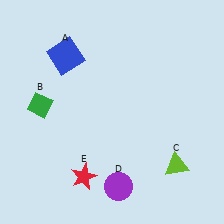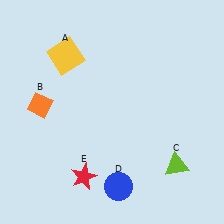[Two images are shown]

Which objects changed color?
A changed from blue to yellow. B changed from green to orange. D changed from purple to blue.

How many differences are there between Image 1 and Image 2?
There are 3 differences between the two images.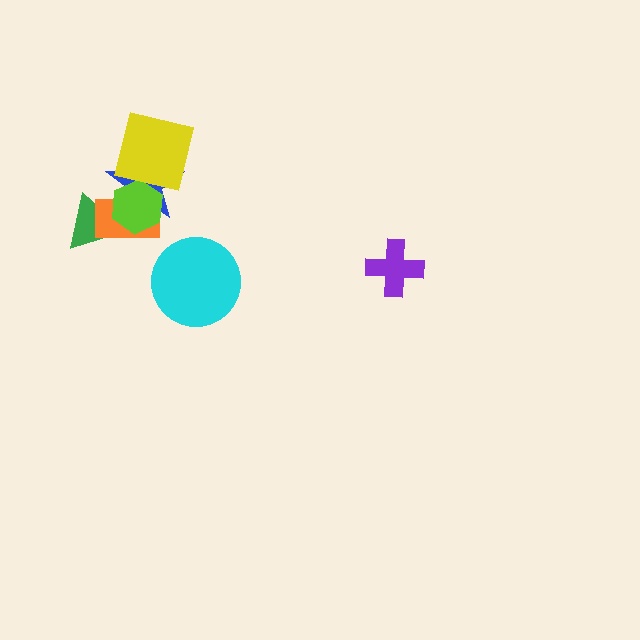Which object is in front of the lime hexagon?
The yellow square is in front of the lime hexagon.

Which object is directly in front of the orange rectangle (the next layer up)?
The blue star is directly in front of the orange rectangle.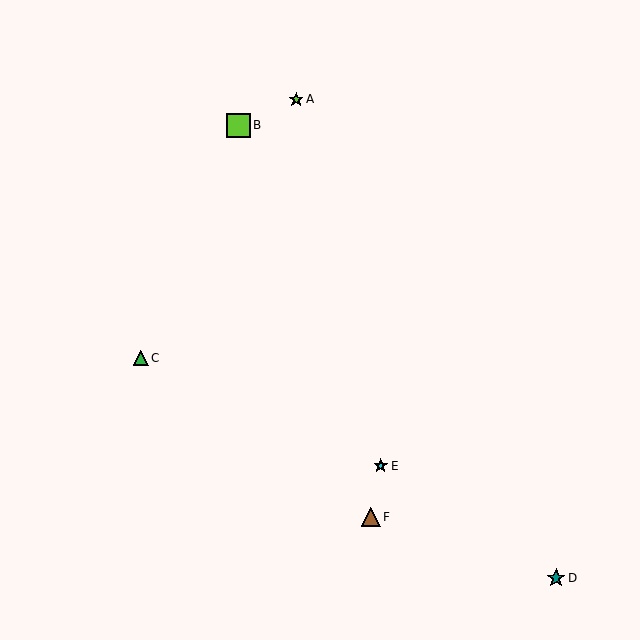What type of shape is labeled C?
Shape C is a green triangle.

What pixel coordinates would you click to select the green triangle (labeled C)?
Click at (141, 358) to select the green triangle C.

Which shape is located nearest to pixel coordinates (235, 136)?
The lime square (labeled B) at (239, 125) is nearest to that location.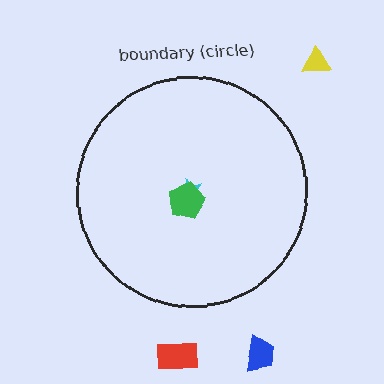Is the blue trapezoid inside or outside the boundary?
Outside.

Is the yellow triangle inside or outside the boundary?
Outside.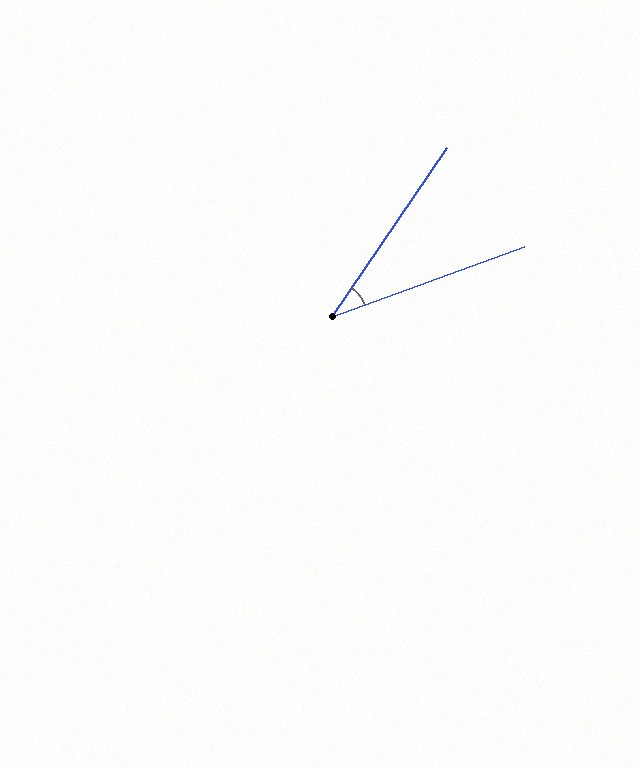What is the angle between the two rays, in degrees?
Approximately 36 degrees.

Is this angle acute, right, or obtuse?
It is acute.